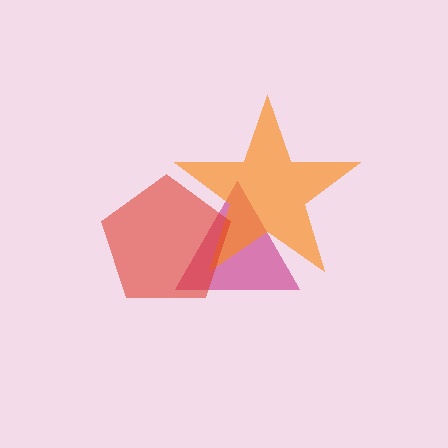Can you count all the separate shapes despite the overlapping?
Yes, there are 3 separate shapes.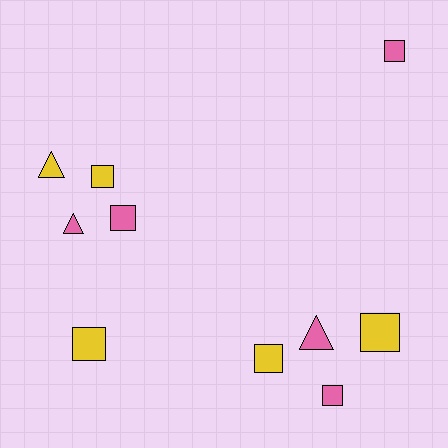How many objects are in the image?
There are 10 objects.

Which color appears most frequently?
Yellow, with 5 objects.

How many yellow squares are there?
There are 4 yellow squares.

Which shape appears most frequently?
Square, with 7 objects.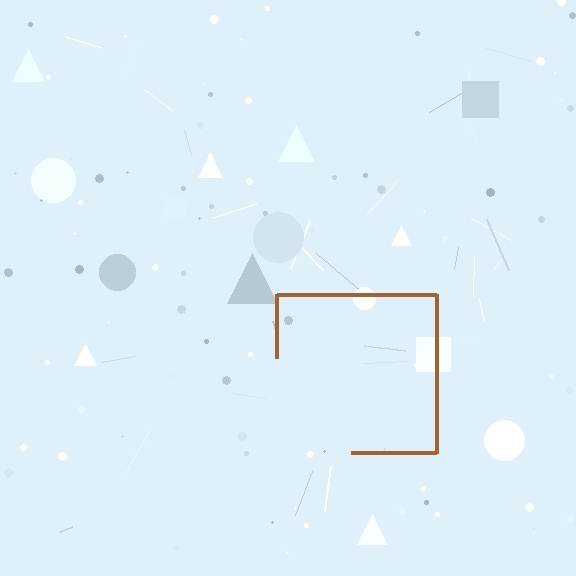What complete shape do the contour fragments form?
The contour fragments form a square.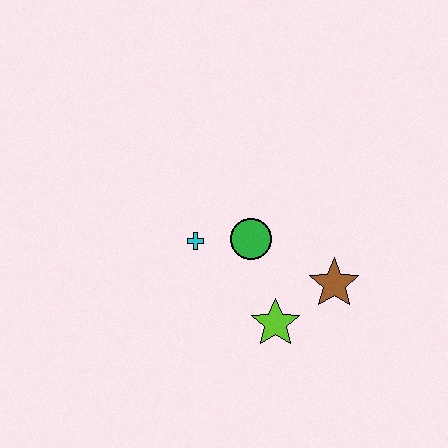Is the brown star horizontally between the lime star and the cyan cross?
No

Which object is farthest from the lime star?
The cyan cross is farthest from the lime star.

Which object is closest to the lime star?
The brown star is closest to the lime star.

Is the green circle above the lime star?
Yes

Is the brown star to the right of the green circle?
Yes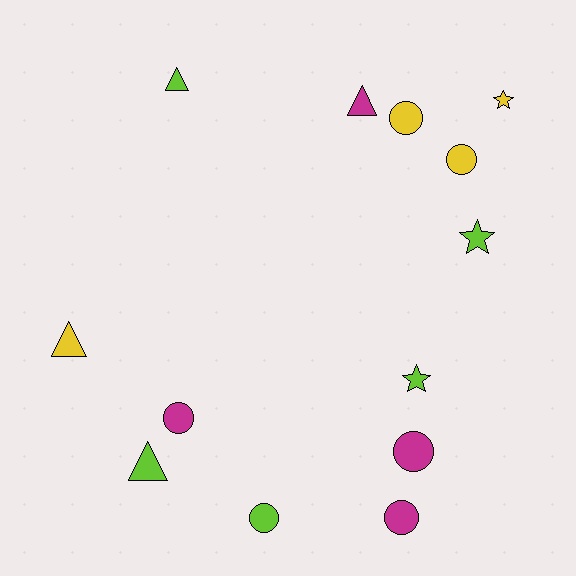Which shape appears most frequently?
Circle, with 6 objects.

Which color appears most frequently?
Lime, with 5 objects.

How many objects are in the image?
There are 13 objects.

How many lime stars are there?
There are 2 lime stars.